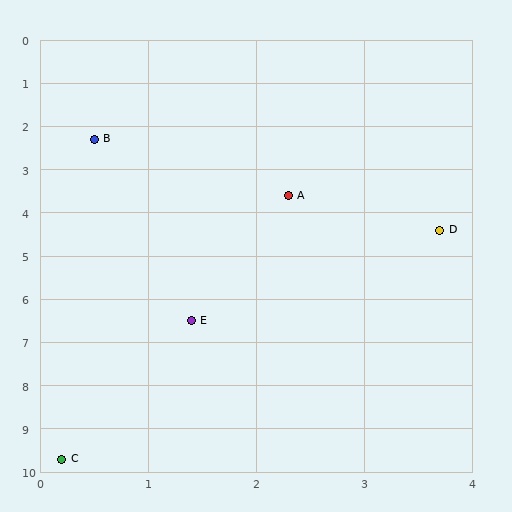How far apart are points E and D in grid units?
Points E and D are about 3.1 grid units apart.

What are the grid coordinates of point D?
Point D is at approximately (3.7, 4.4).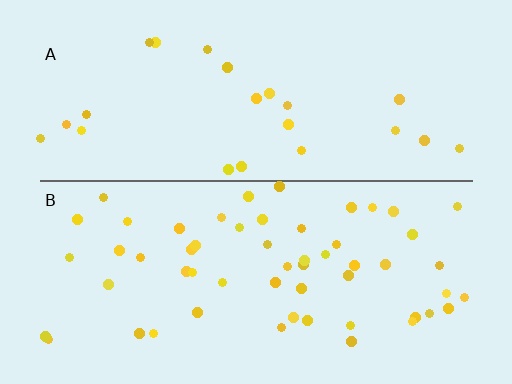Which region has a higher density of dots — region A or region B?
B (the bottom).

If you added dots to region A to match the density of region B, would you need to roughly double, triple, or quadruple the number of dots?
Approximately double.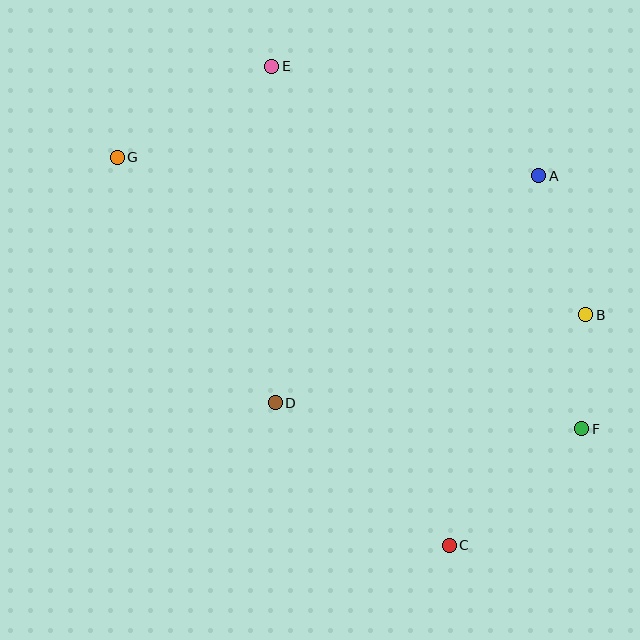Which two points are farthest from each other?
Points F and G are farthest from each other.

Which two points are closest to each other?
Points B and F are closest to each other.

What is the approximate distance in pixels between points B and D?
The distance between B and D is approximately 323 pixels.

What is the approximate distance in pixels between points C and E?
The distance between C and E is approximately 511 pixels.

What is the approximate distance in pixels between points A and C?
The distance between A and C is approximately 380 pixels.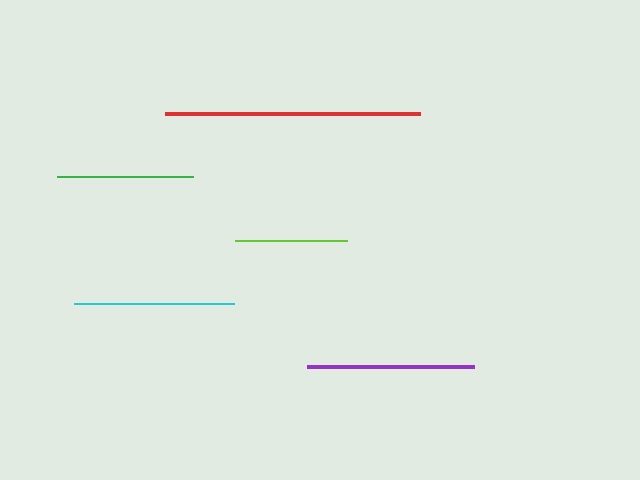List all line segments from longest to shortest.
From longest to shortest: red, purple, cyan, green, lime.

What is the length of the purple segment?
The purple segment is approximately 167 pixels long.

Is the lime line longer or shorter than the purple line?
The purple line is longer than the lime line.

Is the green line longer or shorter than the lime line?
The green line is longer than the lime line.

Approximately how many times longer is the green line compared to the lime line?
The green line is approximately 1.2 times the length of the lime line.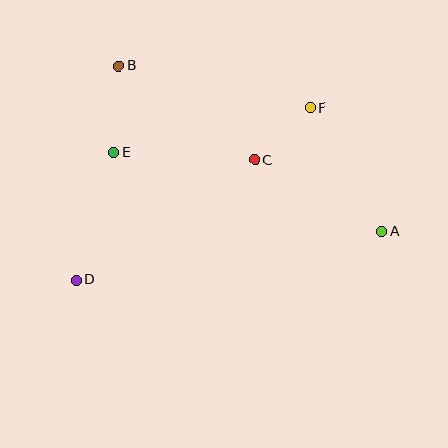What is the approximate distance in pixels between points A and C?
The distance between A and C is approximately 146 pixels.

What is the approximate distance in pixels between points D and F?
The distance between D and F is approximately 291 pixels.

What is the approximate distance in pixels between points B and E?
The distance between B and E is approximately 87 pixels.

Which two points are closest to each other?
Points C and F are closest to each other.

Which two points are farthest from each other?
Points A and B are farthest from each other.